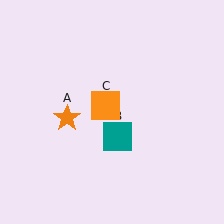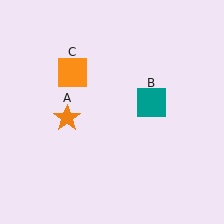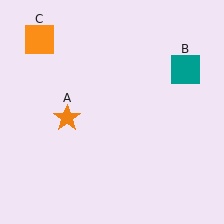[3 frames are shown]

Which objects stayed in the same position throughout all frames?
Orange star (object A) remained stationary.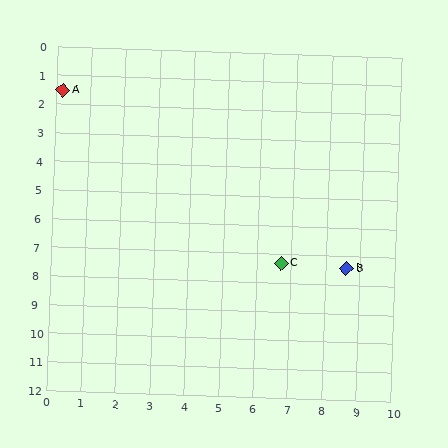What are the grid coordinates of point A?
Point A is at approximately (0.2, 1.5).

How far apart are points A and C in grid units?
Points A and C are about 8.7 grid units apart.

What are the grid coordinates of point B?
Point B is at approximately (8.6, 7.4).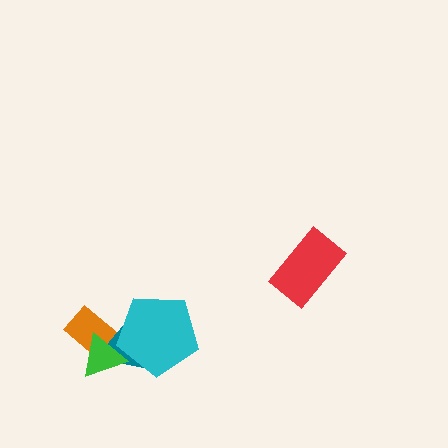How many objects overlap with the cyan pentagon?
2 objects overlap with the cyan pentagon.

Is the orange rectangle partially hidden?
Yes, it is partially covered by another shape.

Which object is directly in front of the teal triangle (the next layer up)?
The cyan pentagon is directly in front of the teal triangle.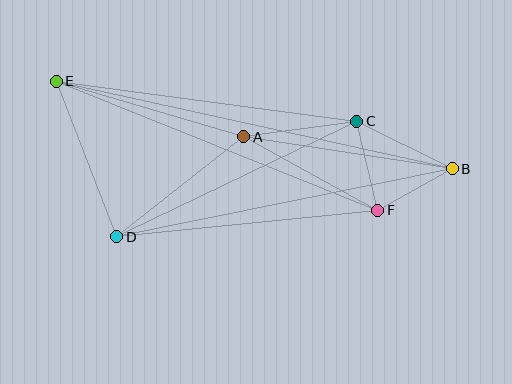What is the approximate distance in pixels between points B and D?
The distance between B and D is approximately 342 pixels.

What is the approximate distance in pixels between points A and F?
The distance between A and F is approximately 153 pixels.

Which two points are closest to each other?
Points B and F are closest to each other.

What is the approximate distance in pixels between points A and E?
The distance between A and E is approximately 196 pixels.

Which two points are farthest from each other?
Points B and E are farthest from each other.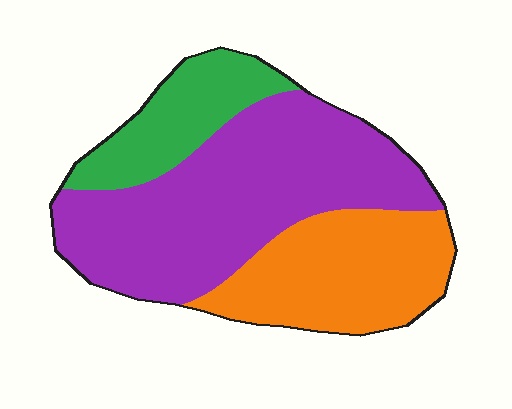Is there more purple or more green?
Purple.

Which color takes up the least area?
Green, at roughly 20%.